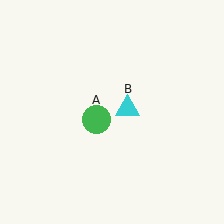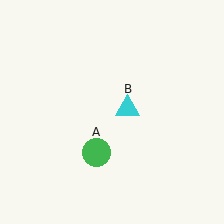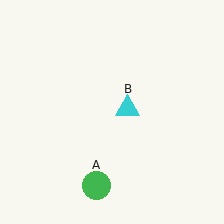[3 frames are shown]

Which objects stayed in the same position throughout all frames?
Cyan triangle (object B) remained stationary.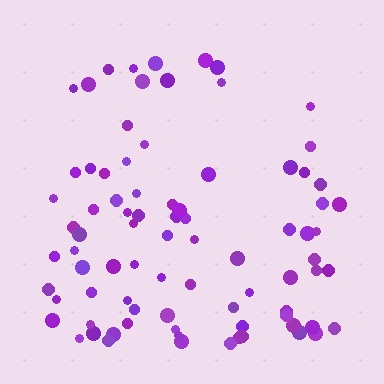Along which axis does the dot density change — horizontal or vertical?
Vertical.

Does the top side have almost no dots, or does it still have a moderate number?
Still a moderate number, just noticeably fewer than the bottom.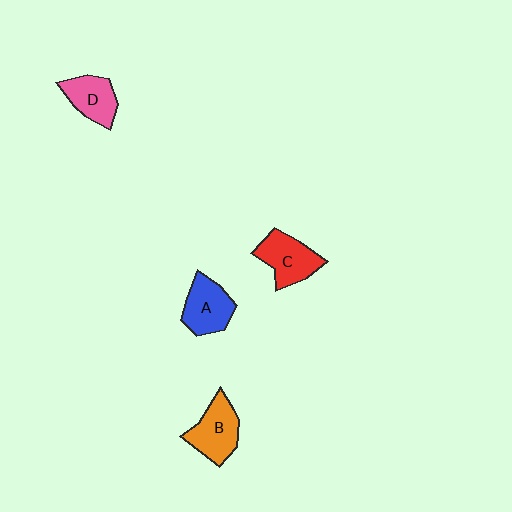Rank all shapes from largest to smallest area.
From largest to smallest: B (orange), C (red), A (blue), D (pink).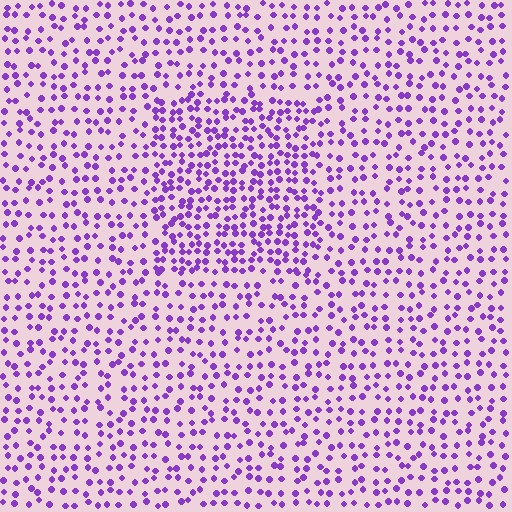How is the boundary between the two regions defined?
The boundary is defined by a change in element density (approximately 1.7x ratio). All elements are the same color, size, and shape.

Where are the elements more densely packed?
The elements are more densely packed inside the rectangle boundary.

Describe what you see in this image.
The image contains small purple elements arranged at two different densities. A rectangle-shaped region is visible where the elements are more densely packed than the surrounding area.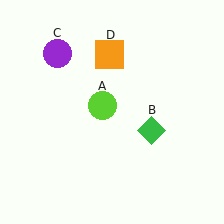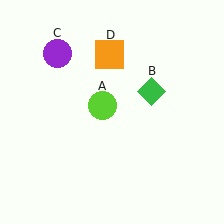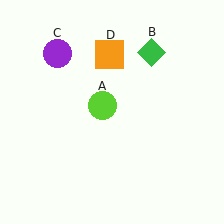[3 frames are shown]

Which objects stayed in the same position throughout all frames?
Lime circle (object A) and purple circle (object C) and orange square (object D) remained stationary.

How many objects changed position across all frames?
1 object changed position: green diamond (object B).